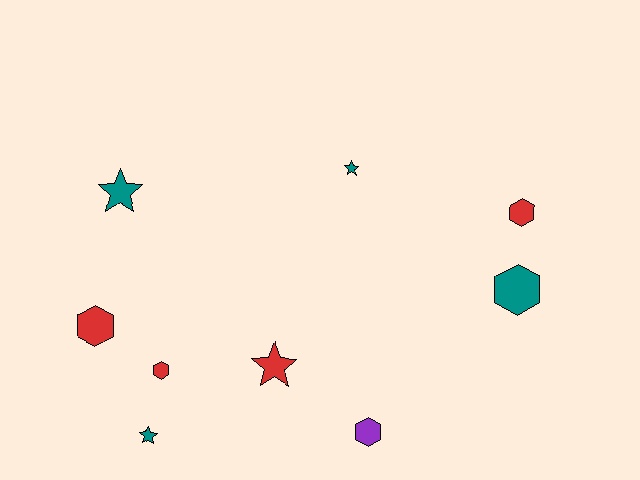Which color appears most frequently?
Teal, with 4 objects.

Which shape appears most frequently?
Hexagon, with 5 objects.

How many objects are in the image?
There are 9 objects.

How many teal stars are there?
There are 3 teal stars.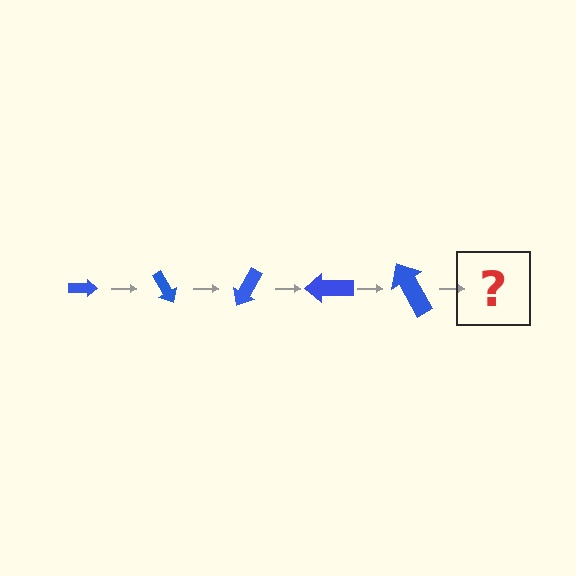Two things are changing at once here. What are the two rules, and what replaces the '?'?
The two rules are that the arrow grows larger each step and it rotates 60 degrees each step. The '?' should be an arrow, larger than the previous one and rotated 300 degrees from the start.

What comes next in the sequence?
The next element should be an arrow, larger than the previous one and rotated 300 degrees from the start.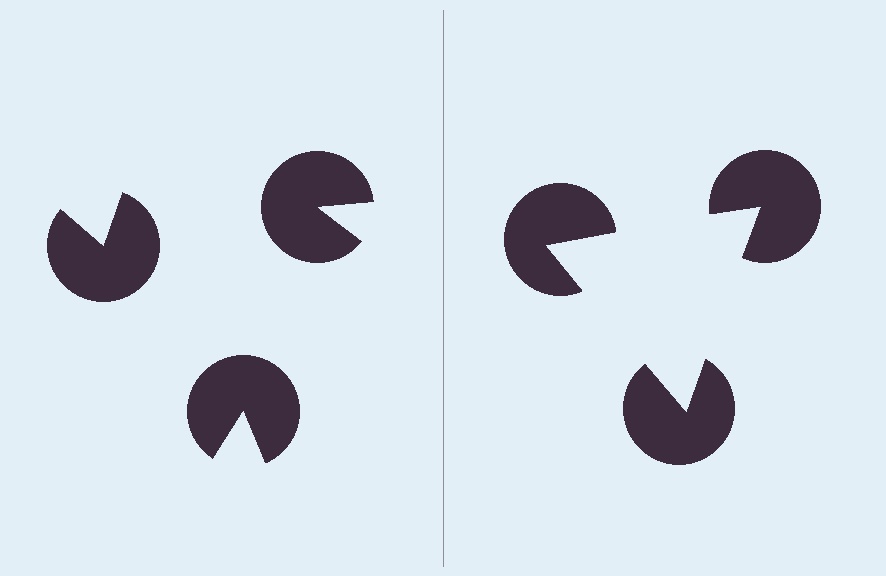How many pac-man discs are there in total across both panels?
6 — 3 on each side.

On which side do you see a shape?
An illusory triangle appears on the right side. On the left side the wedge cuts are rotated, so no coherent shape forms.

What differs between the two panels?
The pac-man discs are positioned identically on both sides; only the wedge orientations differ. On the right they align to a triangle; on the left they are misaligned.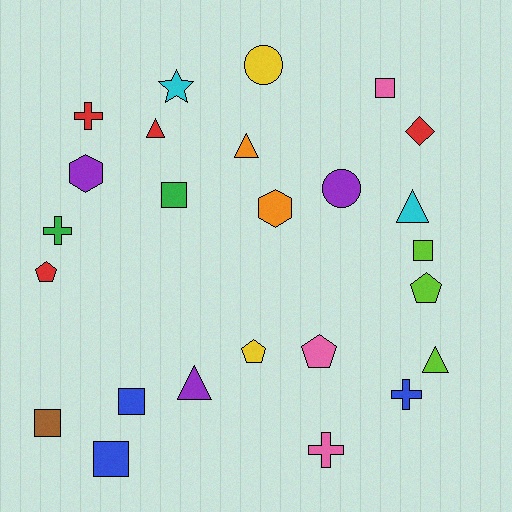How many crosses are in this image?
There are 4 crosses.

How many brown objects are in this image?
There is 1 brown object.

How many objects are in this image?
There are 25 objects.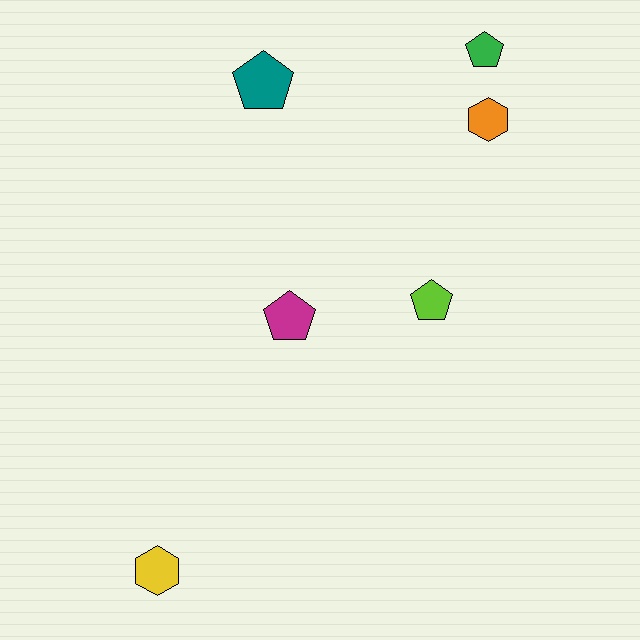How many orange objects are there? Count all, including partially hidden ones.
There is 1 orange object.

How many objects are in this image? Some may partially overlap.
There are 6 objects.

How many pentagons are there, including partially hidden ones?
There are 4 pentagons.